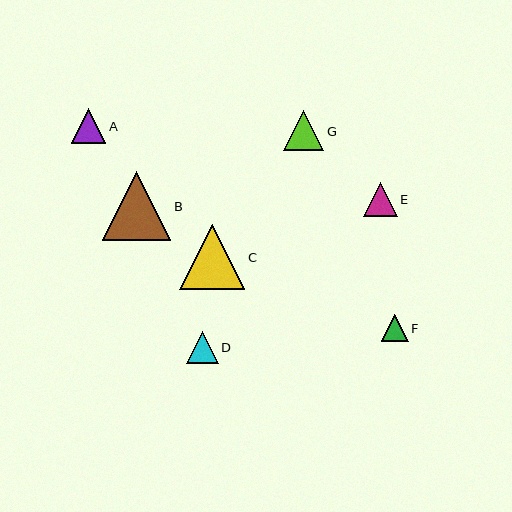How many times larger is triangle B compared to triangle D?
Triangle B is approximately 2.1 times the size of triangle D.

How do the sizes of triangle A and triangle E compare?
Triangle A and triangle E are approximately the same size.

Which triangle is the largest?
Triangle B is the largest with a size of approximately 69 pixels.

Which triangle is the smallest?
Triangle F is the smallest with a size of approximately 27 pixels.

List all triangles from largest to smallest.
From largest to smallest: B, C, G, A, E, D, F.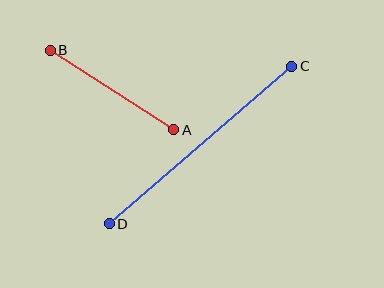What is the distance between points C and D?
The distance is approximately 241 pixels.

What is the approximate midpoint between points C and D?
The midpoint is at approximately (200, 145) pixels.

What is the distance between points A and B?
The distance is approximately 147 pixels.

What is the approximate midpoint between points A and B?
The midpoint is at approximately (112, 90) pixels.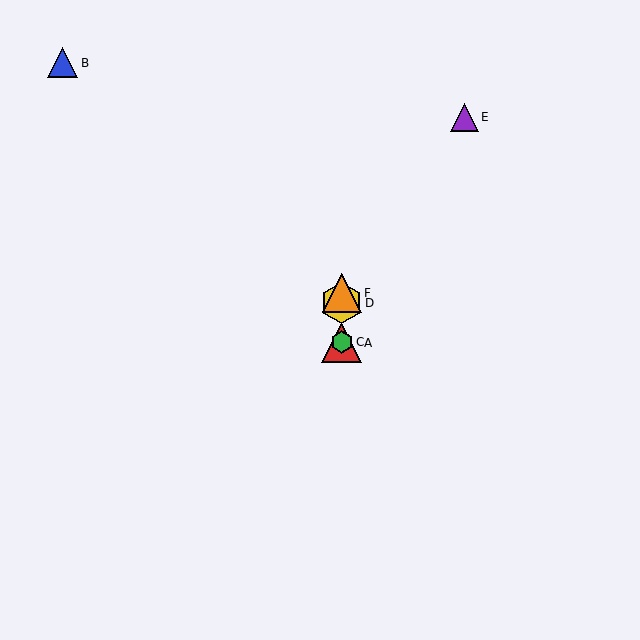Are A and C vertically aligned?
Yes, both are at x≈342.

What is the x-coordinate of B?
Object B is at x≈62.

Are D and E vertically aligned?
No, D is at x≈342 and E is at x≈464.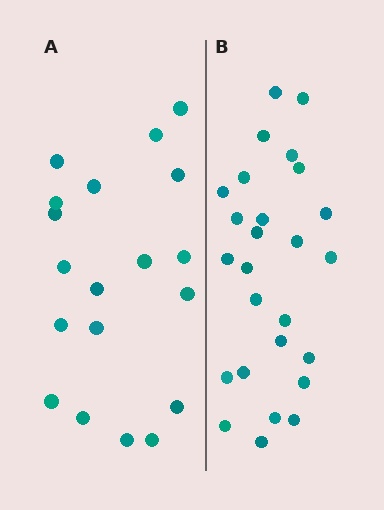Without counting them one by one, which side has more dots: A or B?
Region B (the right region) has more dots.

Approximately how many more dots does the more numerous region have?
Region B has roughly 8 or so more dots than region A.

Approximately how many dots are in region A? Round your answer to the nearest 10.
About 20 dots. (The exact count is 19, which rounds to 20.)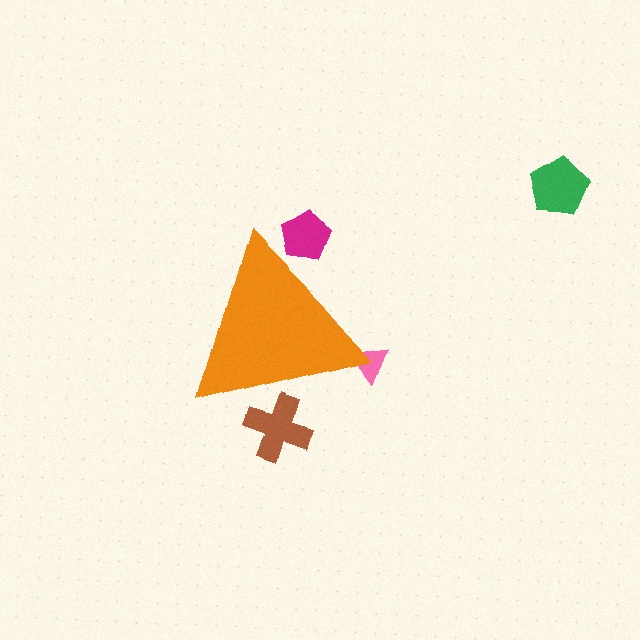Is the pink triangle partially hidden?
Yes, the pink triangle is partially hidden behind the orange triangle.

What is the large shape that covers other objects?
An orange triangle.